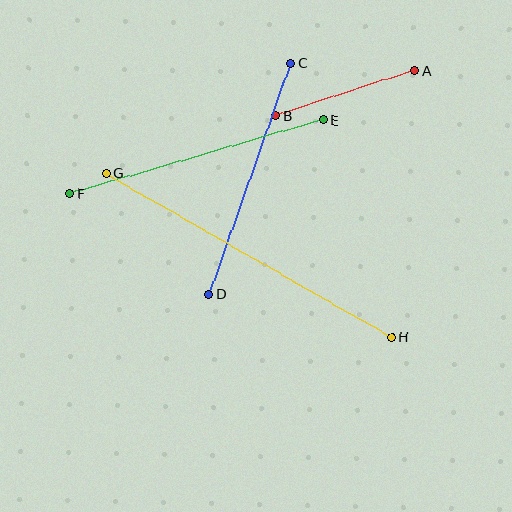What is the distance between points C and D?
The distance is approximately 246 pixels.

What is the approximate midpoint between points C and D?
The midpoint is at approximately (250, 179) pixels.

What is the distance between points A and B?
The distance is approximately 146 pixels.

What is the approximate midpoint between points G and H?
The midpoint is at approximately (249, 255) pixels.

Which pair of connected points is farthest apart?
Points G and H are farthest apart.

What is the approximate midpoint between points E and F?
The midpoint is at approximately (196, 157) pixels.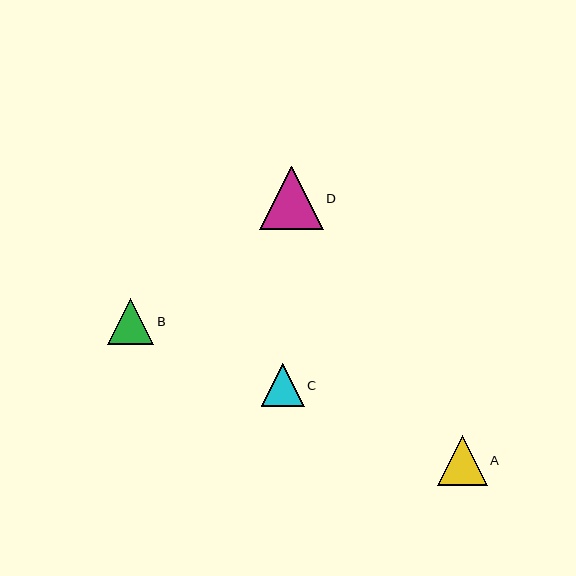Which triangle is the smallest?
Triangle C is the smallest with a size of approximately 43 pixels.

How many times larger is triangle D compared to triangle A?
Triangle D is approximately 1.3 times the size of triangle A.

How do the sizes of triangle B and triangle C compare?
Triangle B and triangle C are approximately the same size.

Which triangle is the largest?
Triangle D is the largest with a size of approximately 63 pixels.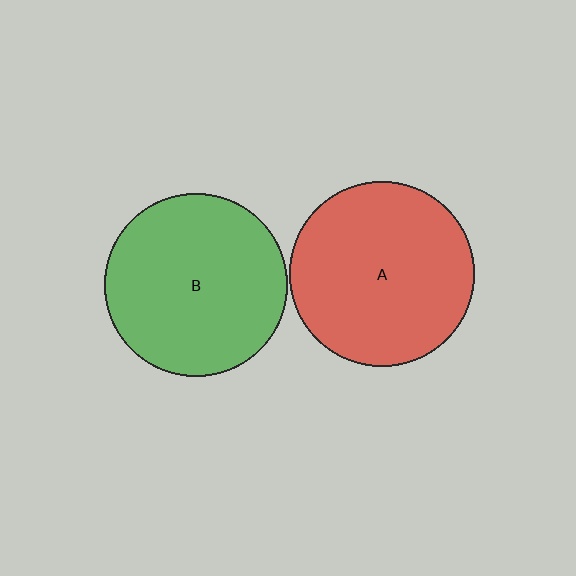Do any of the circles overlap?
No, none of the circles overlap.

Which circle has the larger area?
Circle A (red).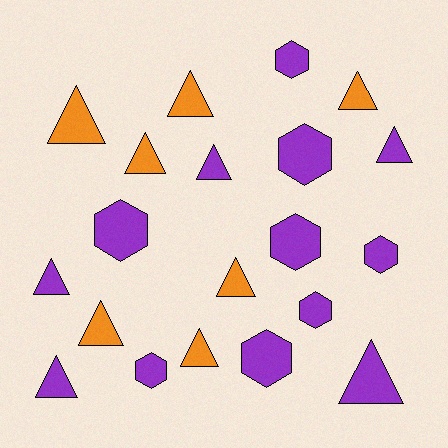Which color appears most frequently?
Purple, with 13 objects.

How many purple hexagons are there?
There are 8 purple hexagons.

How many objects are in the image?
There are 20 objects.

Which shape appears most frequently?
Triangle, with 12 objects.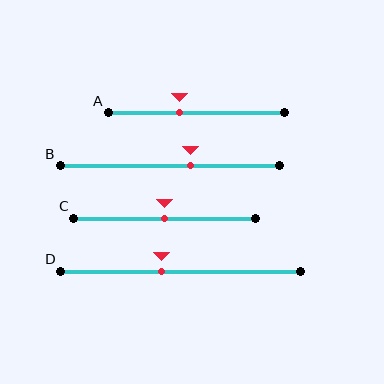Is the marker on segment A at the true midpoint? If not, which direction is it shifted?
No, the marker on segment A is shifted to the left by about 9% of the segment length.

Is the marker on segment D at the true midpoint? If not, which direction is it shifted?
No, the marker on segment D is shifted to the left by about 8% of the segment length.